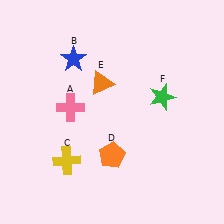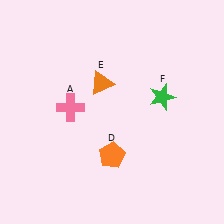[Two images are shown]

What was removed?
The yellow cross (C), the blue star (B) were removed in Image 2.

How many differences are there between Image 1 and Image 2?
There are 2 differences between the two images.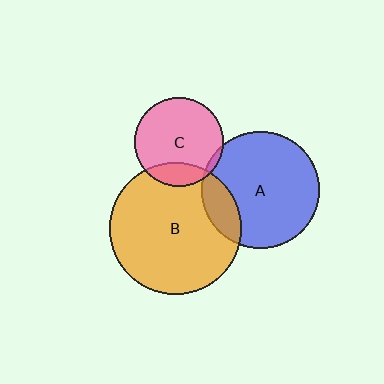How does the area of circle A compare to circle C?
Approximately 1.8 times.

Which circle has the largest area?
Circle B (orange).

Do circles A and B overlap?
Yes.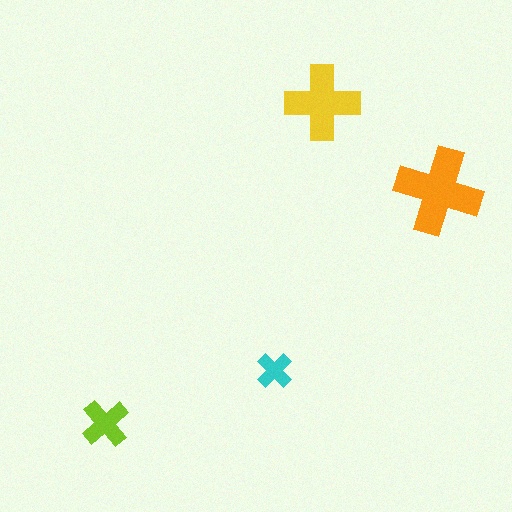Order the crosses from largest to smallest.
the orange one, the yellow one, the lime one, the cyan one.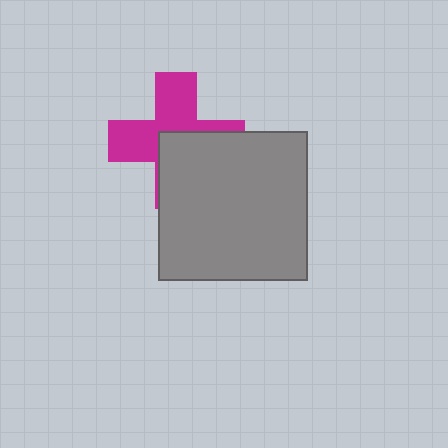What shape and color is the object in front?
The object in front is a gray square.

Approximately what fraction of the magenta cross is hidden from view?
Roughly 46% of the magenta cross is hidden behind the gray square.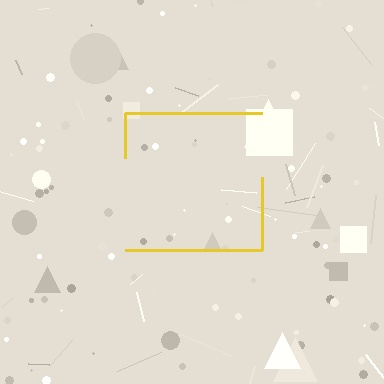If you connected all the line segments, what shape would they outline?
They would outline a square.